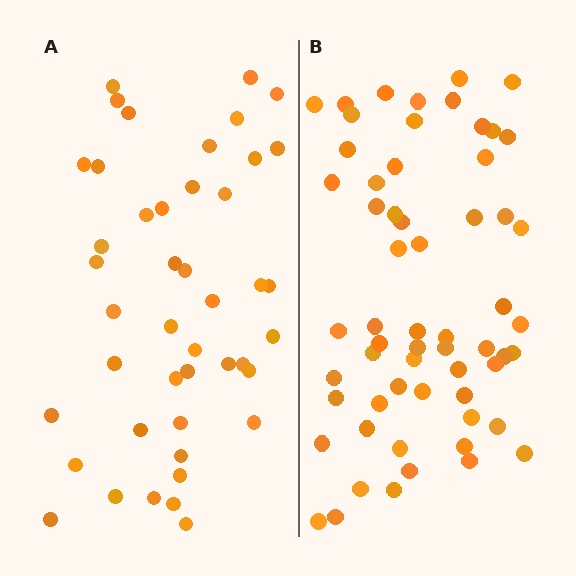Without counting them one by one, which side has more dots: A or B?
Region B (the right region) has more dots.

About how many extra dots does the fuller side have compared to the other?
Region B has approximately 15 more dots than region A.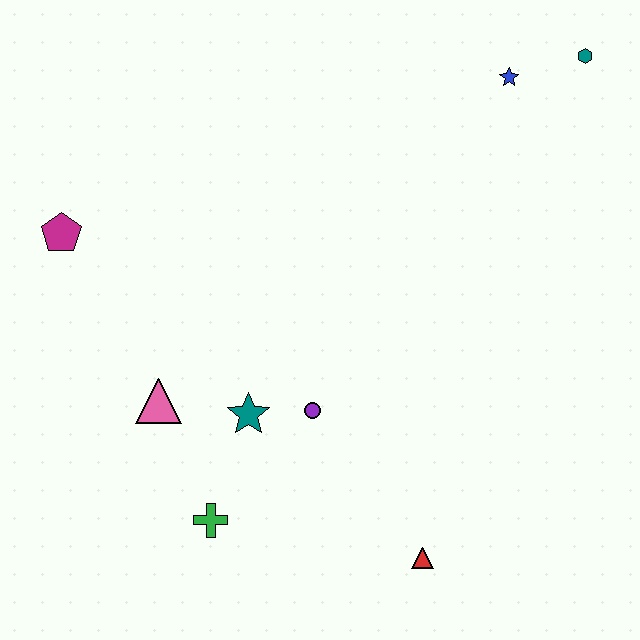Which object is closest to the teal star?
The purple circle is closest to the teal star.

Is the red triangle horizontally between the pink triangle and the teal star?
No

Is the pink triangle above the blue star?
No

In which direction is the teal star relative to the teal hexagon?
The teal star is below the teal hexagon.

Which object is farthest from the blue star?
The green cross is farthest from the blue star.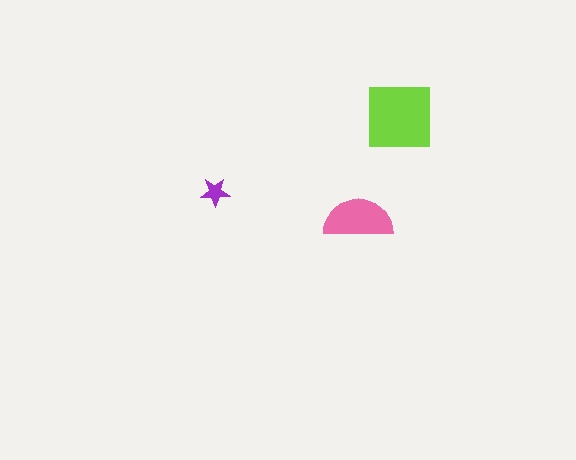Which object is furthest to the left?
The purple star is leftmost.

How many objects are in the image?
There are 3 objects in the image.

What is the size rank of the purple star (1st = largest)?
3rd.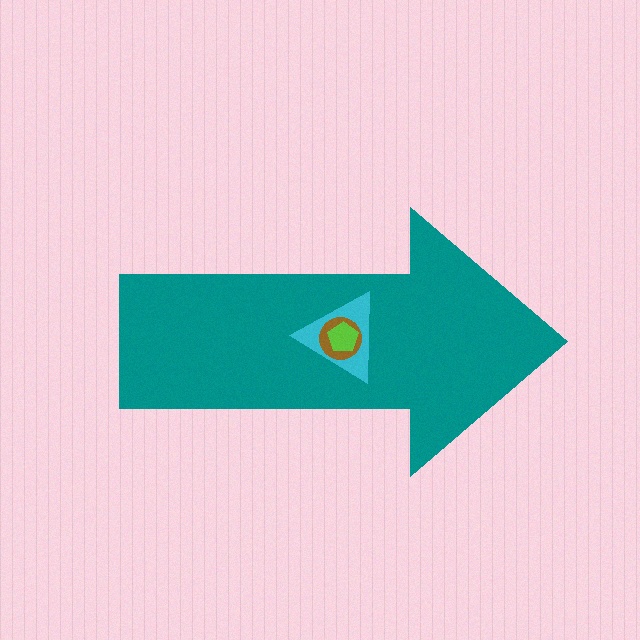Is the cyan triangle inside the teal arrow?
Yes.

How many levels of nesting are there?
4.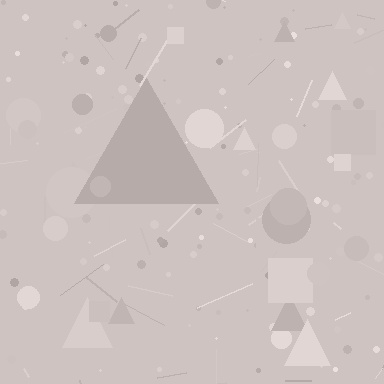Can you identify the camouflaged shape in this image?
The camouflaged shape is a triangle.